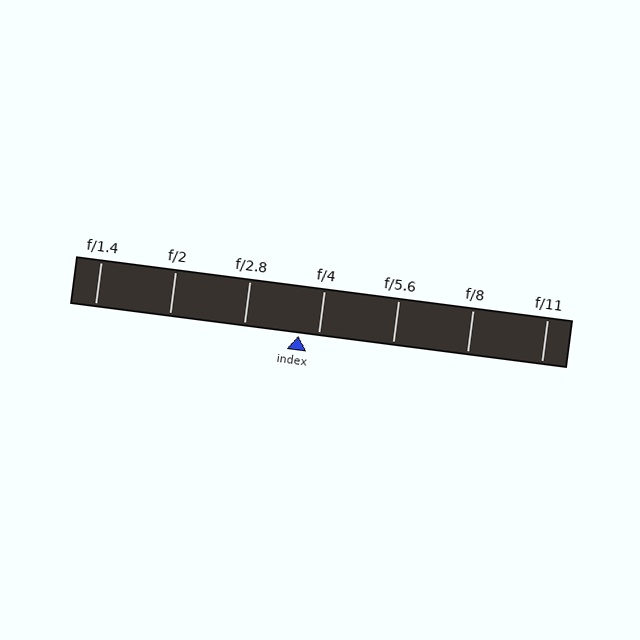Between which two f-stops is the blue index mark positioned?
The index mark is between f/2.8 and f/4.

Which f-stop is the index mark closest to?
The index mark is closest to f/4.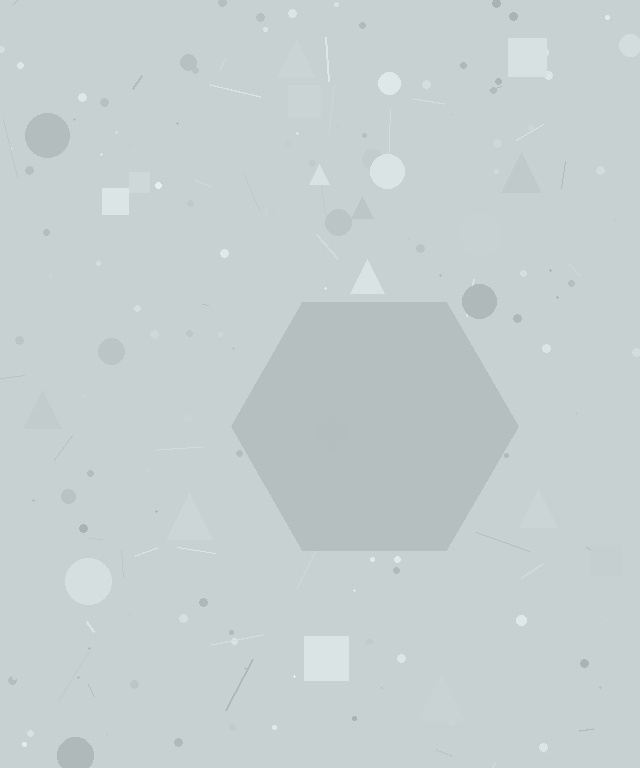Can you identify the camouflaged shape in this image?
The camouflaged shape is a hexagon.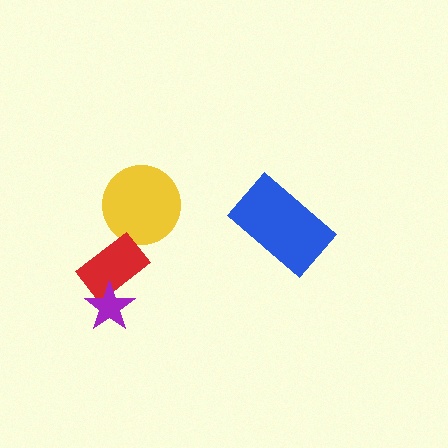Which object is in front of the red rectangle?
The purple star is in front of the red rectangle.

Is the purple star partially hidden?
No, no other shape covers it.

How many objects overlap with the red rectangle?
1 object overlaps with the red rectangle.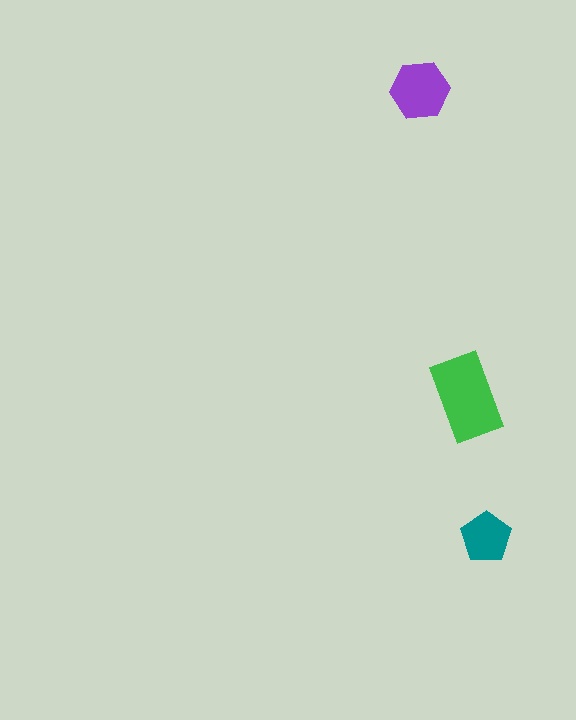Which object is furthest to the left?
The purple hexagon is leftmost.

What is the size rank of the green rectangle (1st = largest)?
1st.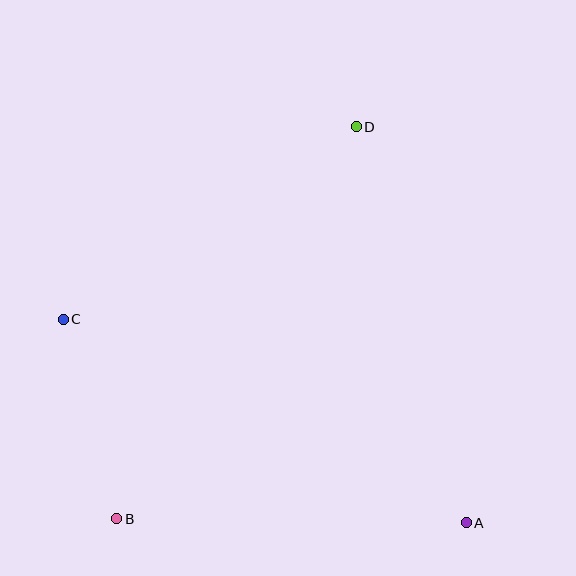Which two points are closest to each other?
Points B and C are closest to each other.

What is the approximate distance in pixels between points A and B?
The distance between A and B is approximately 349 pixels.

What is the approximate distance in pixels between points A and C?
The distance between A and C is approximately 451 pixels.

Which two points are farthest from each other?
Points B and D are farthest from each other.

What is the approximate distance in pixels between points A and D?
The distance between A and D is approximately 411 pixels.